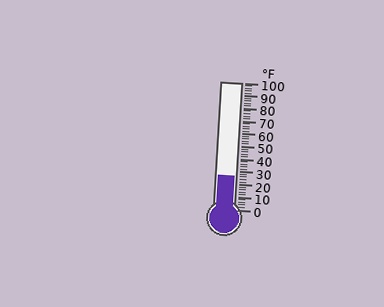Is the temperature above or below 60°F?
The temperature is below 60°F.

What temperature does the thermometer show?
The thermometer shows approximately 26°F.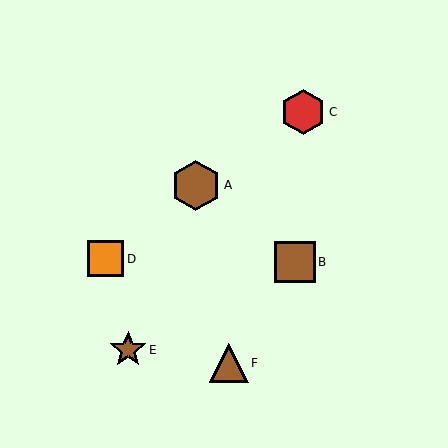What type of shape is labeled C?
Shape C is a red hexagon.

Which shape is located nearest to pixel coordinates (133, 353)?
The brown star (labeled E) at (128, 350) is nearest to that location.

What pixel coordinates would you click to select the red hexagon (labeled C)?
Click at (303, 112) to select the red hexagon C.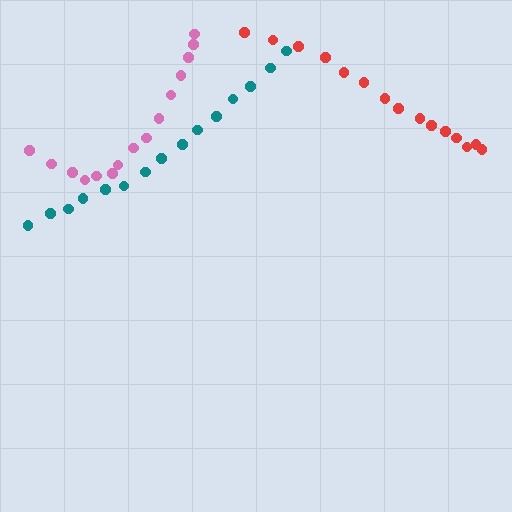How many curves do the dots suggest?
There are 3 distinct paths.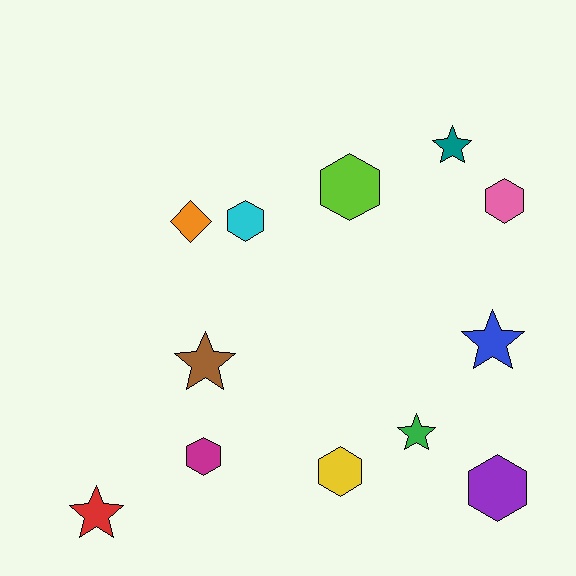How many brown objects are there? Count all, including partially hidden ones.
There is 1 brown object.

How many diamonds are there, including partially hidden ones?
There is 1 diamond.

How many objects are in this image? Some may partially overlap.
There are 12 objects.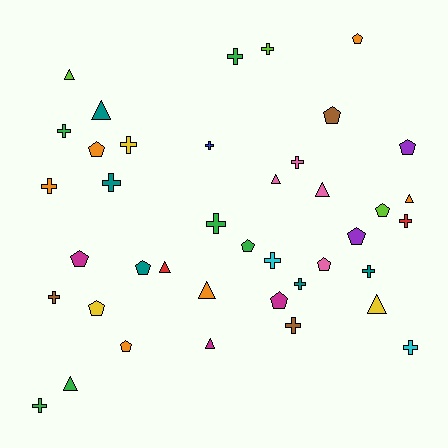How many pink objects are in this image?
There are 4 pink objects.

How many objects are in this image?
There are 40 objects.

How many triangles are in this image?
There are 10 triangles.